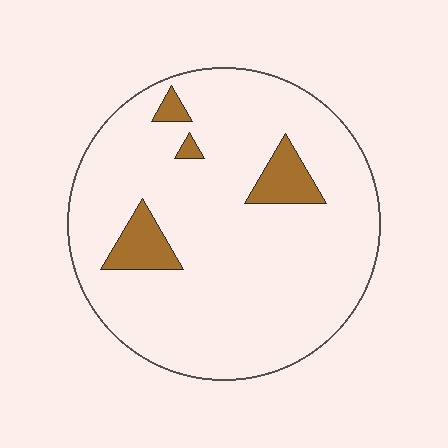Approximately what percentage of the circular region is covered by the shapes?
Approximately 10%.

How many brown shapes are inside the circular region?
4.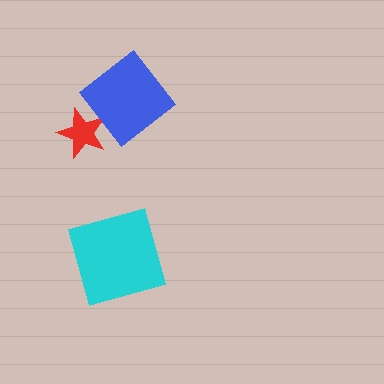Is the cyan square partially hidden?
No, no other shape covers it.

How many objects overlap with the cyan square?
0 objects overlap with the cyan square.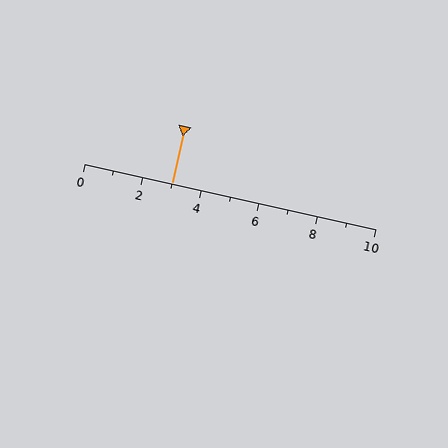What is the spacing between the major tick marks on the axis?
The major ticks are spaced 2 apart.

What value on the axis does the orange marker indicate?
The marker indicates approximately 3.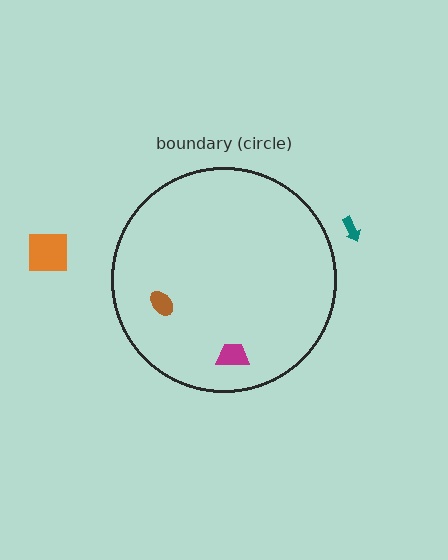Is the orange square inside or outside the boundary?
Outside.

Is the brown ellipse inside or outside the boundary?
Inside.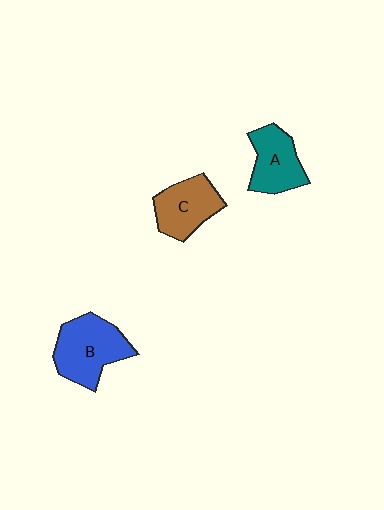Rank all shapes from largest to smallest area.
From largest to smallest: B (blue), C (brown), A (teal).